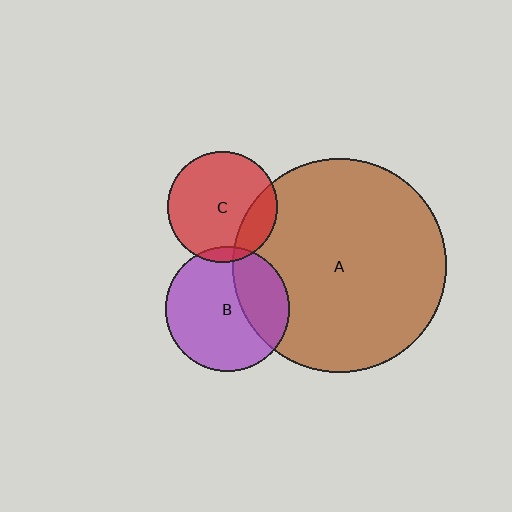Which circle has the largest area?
Circle A (brown).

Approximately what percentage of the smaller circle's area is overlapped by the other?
Approximately 30%.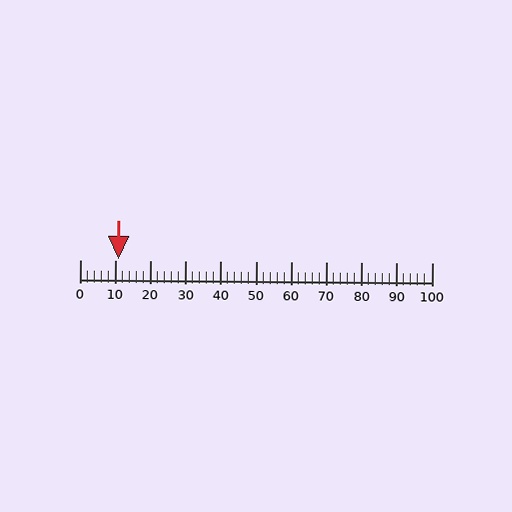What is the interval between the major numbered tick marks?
The major tick marks are spaced 10 units apart.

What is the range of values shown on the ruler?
The ruler shows values from 0 to 100.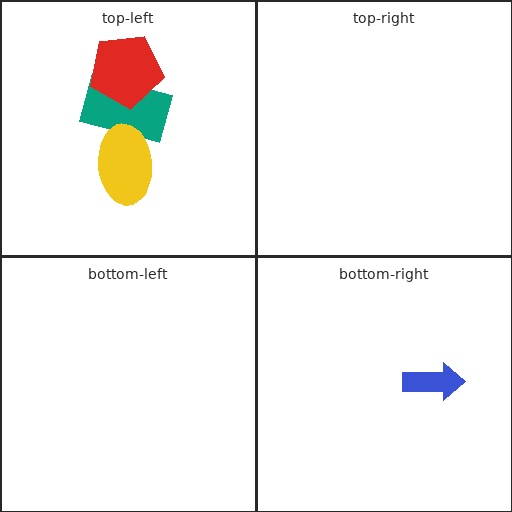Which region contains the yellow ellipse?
The top-left region.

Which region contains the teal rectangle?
The top-left region.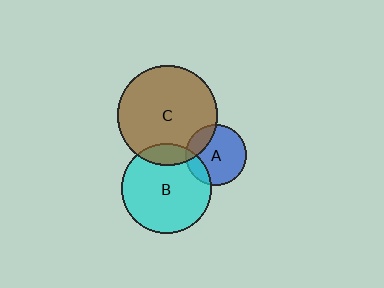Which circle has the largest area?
Circle C (brown).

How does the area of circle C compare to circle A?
Approximately 2.6 times.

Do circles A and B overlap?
Yes.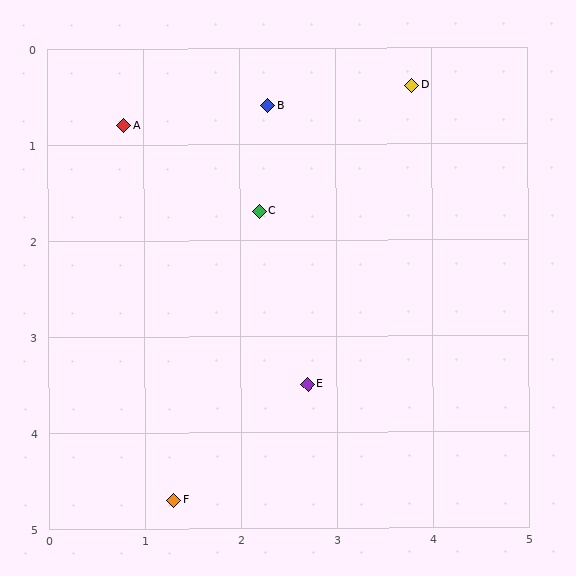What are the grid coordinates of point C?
Point C is at approximately (2.2, 1.7).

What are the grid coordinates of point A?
Point A is at approximately (0.8, 0.8).